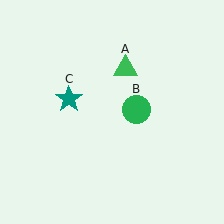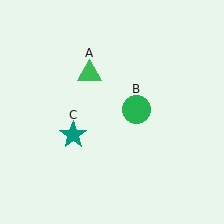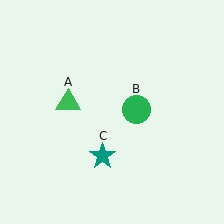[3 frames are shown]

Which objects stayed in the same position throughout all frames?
Green circle (object B) remained stationary.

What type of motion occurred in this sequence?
The green triangle (object A), teal star (object C) rotated counterclockwise around the center of the scene.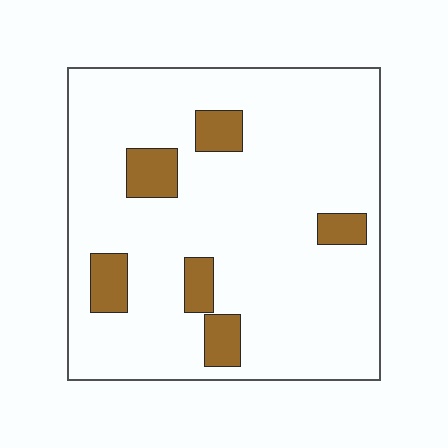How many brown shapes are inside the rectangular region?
6.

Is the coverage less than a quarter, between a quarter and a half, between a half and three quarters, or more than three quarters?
Less than a quarter.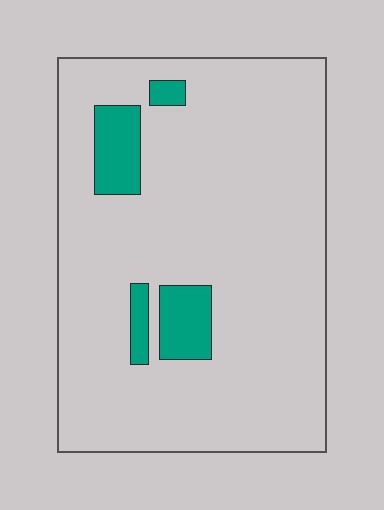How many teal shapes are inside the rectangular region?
4.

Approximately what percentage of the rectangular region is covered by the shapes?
Approximately 10%.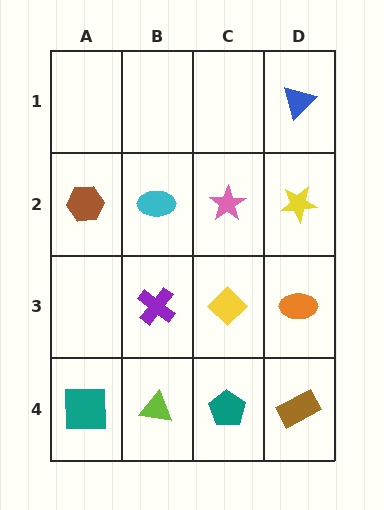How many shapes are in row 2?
4 shapes.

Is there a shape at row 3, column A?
No, that cell is empty.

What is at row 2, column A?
A brown hexagon.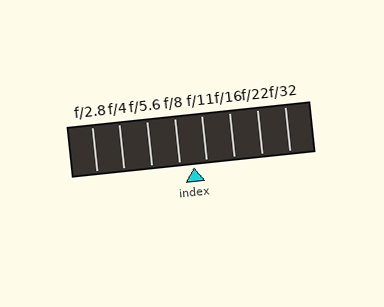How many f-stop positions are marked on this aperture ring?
There are 8 f-stop positions marked.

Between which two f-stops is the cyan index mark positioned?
The index mark is between f/8 and f/11.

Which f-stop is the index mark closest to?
The index mark is closest to f/11.